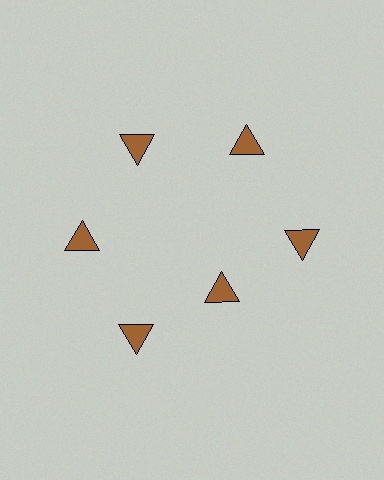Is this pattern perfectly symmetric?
No. The 6 brown triangles are arranged in a ring, but one element near the 5 o'clock position is pulled inward toward the center, breaking the 6-fold rotational symmetry.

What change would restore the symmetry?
The symmetry would be restored by moving it outward, back onto the ring so that all 6 triangles sit at equal angles and equal distance from the center.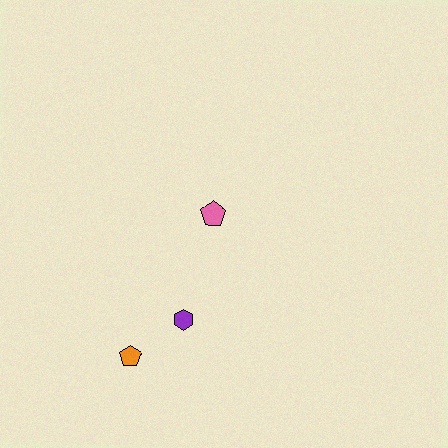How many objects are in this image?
There are 3 objects.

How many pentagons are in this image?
There are 2 pentagons.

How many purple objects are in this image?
There is 1 purple object.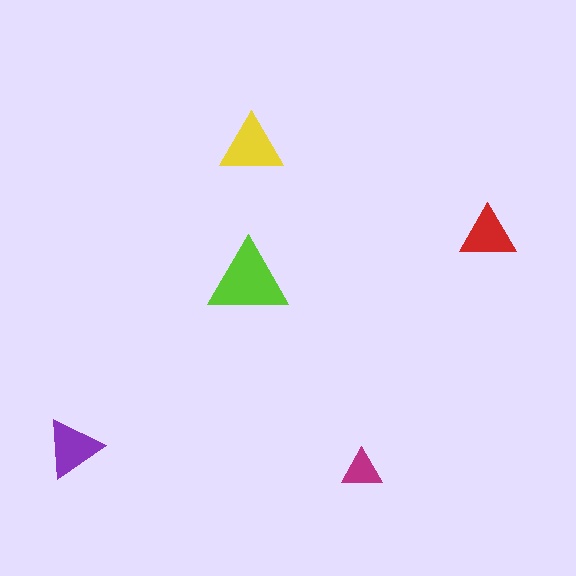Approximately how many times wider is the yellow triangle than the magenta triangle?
About 1.5 times wider.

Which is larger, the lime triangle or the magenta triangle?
The lime one.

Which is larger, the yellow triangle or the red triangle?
The yellow one.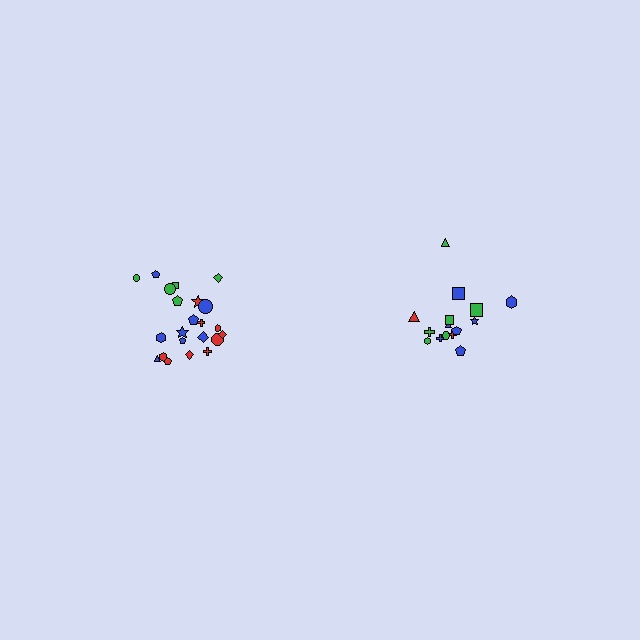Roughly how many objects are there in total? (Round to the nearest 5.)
Roughly 35 objects in total.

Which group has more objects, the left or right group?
The left group.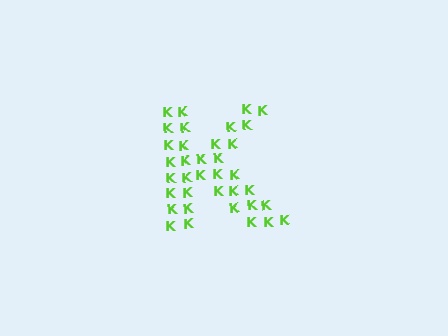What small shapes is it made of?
It is made of small letter K's.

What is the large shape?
The large shape is the letter K.